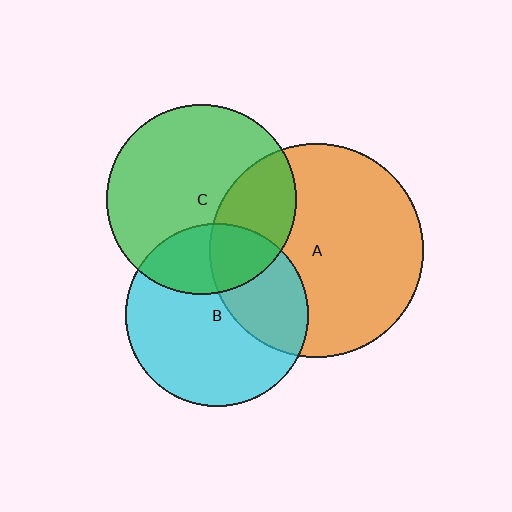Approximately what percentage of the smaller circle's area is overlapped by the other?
Approximately 30%.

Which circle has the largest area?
Circle A (orange).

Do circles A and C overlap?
Yes.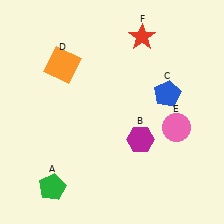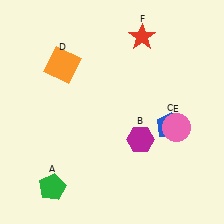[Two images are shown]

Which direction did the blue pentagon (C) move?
The blue pentagon (C) moved down.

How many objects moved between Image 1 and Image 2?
1 object moved between the two images.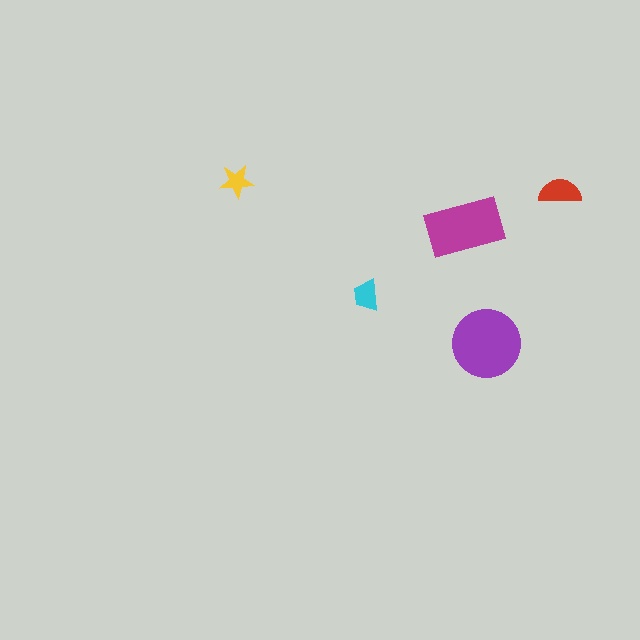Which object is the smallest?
The yellow star.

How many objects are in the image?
There are 5 objects in the image.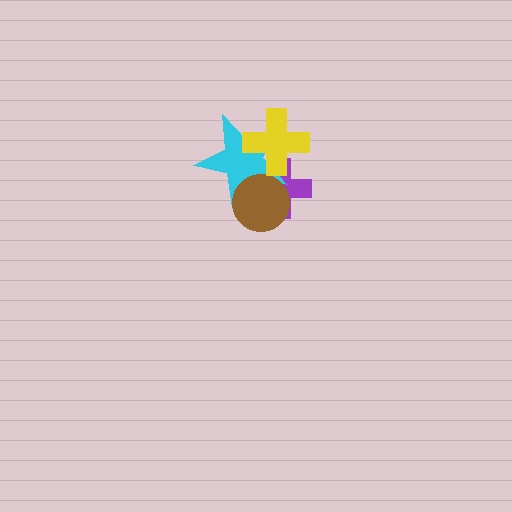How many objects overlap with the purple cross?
3 objects overlap with the purple cross.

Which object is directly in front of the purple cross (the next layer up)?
The cyan star is directly in front of the purple cross.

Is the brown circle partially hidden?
No, no other shape covers it.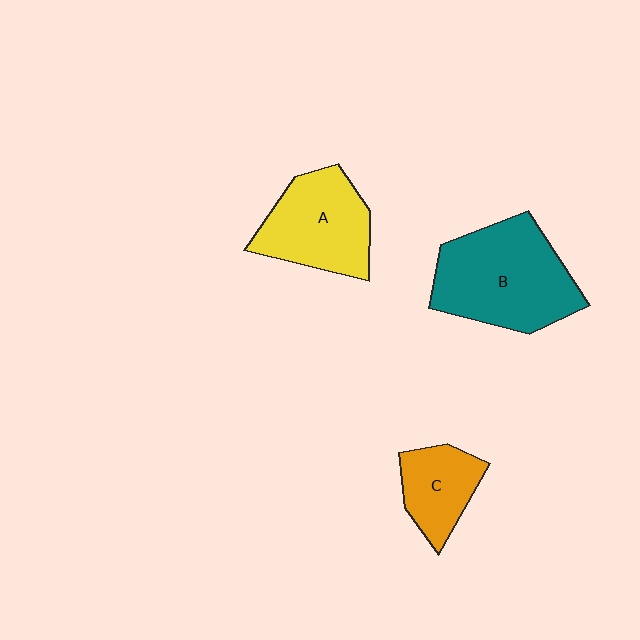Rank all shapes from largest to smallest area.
From largest to smallest: B (teal), A (yellow), C (orange).